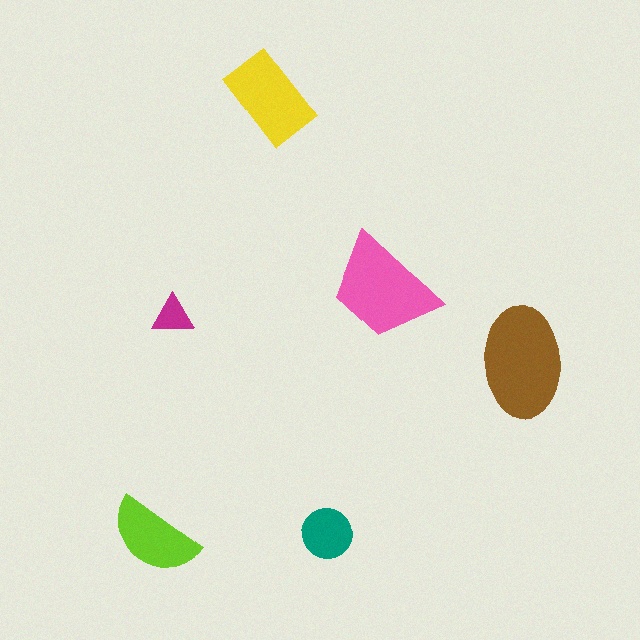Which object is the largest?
The brown ellipse.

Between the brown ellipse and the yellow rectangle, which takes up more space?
The brown ellipse.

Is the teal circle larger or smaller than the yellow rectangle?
Smaller.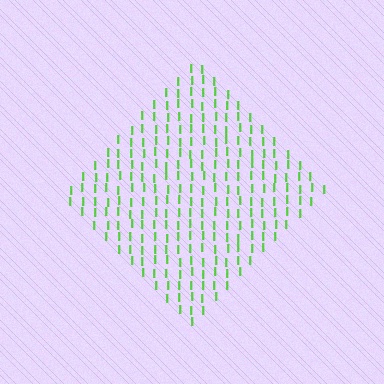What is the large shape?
The large shape is a diamond.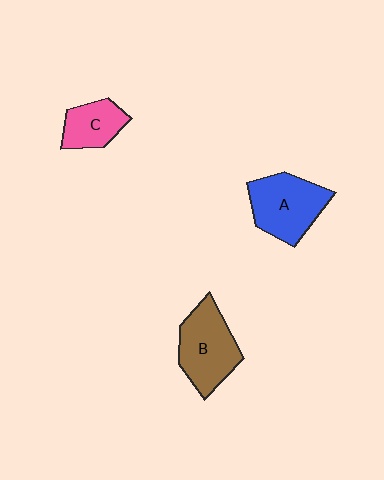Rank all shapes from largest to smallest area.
From largest to smallest: B (brown), A (blue), C (pink).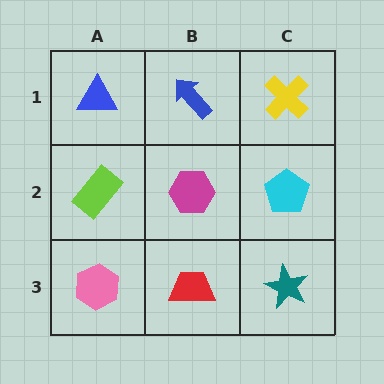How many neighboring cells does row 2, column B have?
4.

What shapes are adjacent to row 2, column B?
A blue arrow (row 1, column B), a red trapezoid (row 3, column B), a lime rectangle (row 2, column A), a cyan pentagon (row 2, column C).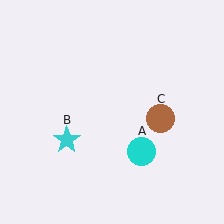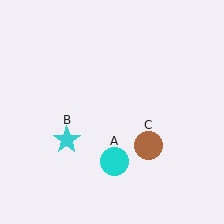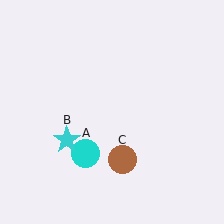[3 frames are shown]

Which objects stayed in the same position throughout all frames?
Cyan star (object B) remained stationary.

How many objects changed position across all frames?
2 objects changed position: cyan circle (object A), brown circle (object C).